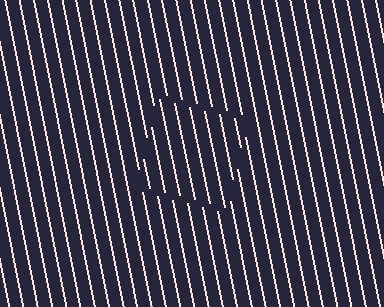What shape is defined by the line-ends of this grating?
An illusory square. The interior of the shape contains the same grating, shifted by half a period — the contour is defined by the phase discontinuity where line-ends from the inner and outer gratings abut.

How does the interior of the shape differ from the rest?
The interior of the shape contains the same grating, shifted by half a period — the contour is defined by the phase discontinuity where line-ends from the inner and outer gratings abut.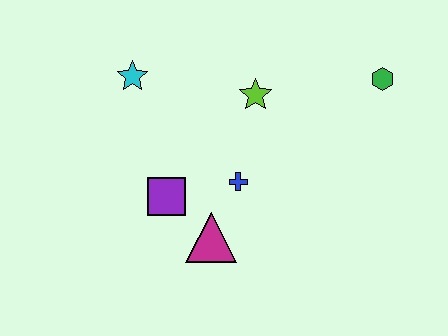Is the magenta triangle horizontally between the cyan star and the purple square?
No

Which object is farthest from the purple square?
The green hexagon is farthest from the purple square.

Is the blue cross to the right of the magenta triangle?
Yes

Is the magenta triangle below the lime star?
Yes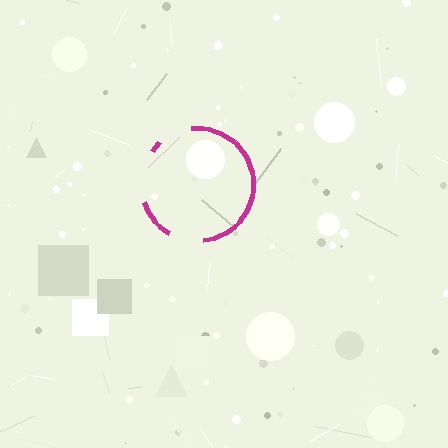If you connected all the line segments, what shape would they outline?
They would outline a circle.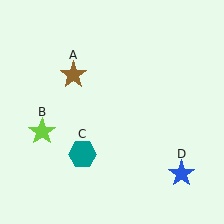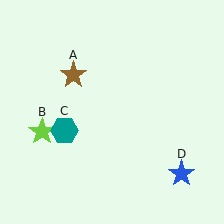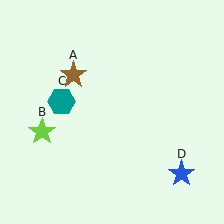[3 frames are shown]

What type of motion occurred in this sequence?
The teal hexagon (object C) rotated clockwise around the center of the scene.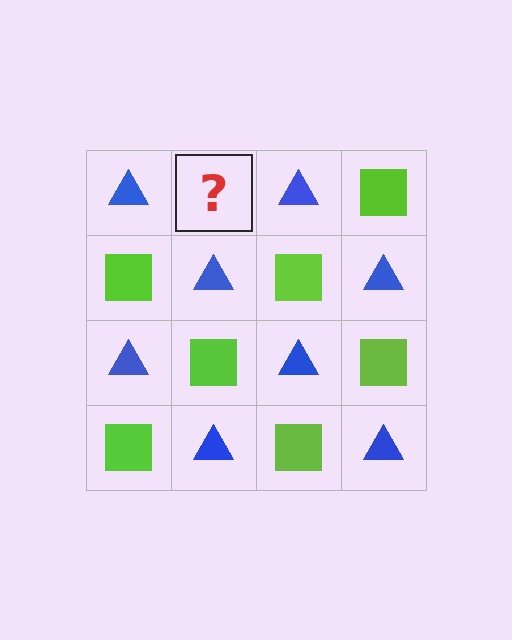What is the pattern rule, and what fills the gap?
The rule is that it alternates blue triangle and lime square in a checkerboard pattern. The gap should be filled with a lime square.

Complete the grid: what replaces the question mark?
The question mark should be replaced with a lime square.